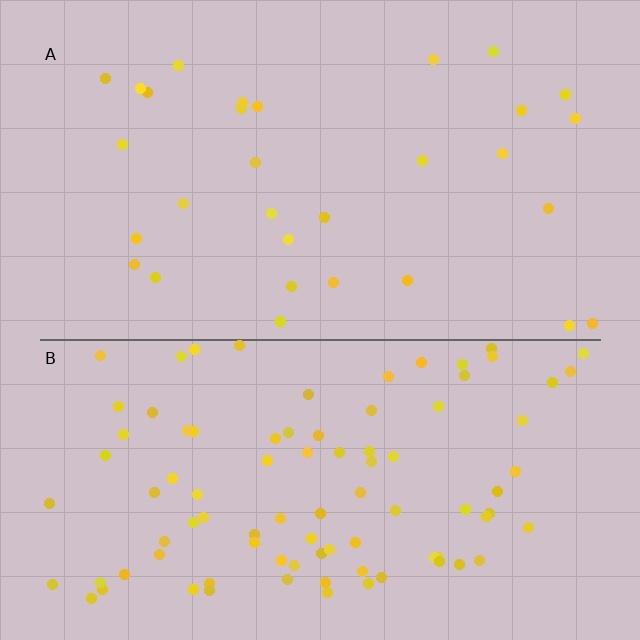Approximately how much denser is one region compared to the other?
Approximately 3.0× — region B over region A.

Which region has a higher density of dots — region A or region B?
B (the bottom).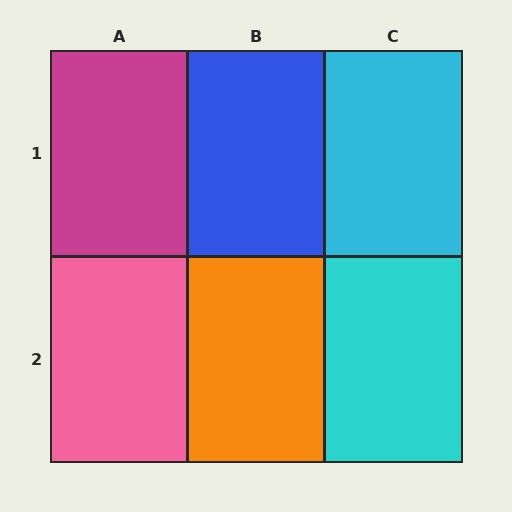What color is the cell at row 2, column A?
Pink.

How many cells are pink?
1 cell is pink.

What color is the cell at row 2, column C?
Cyan.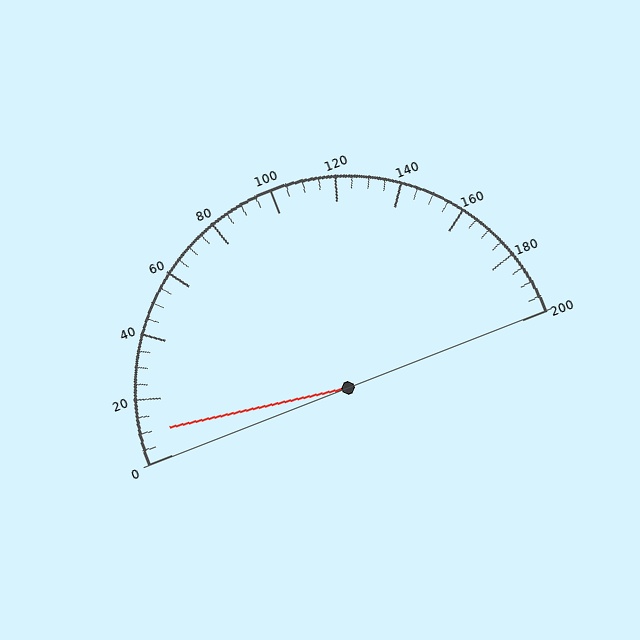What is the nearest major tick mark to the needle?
The nearest major tick mark is 0.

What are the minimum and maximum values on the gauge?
The gauge ranges from 0 to 200.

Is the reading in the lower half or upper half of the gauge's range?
The reading is in the lower half of the range (0 to 200).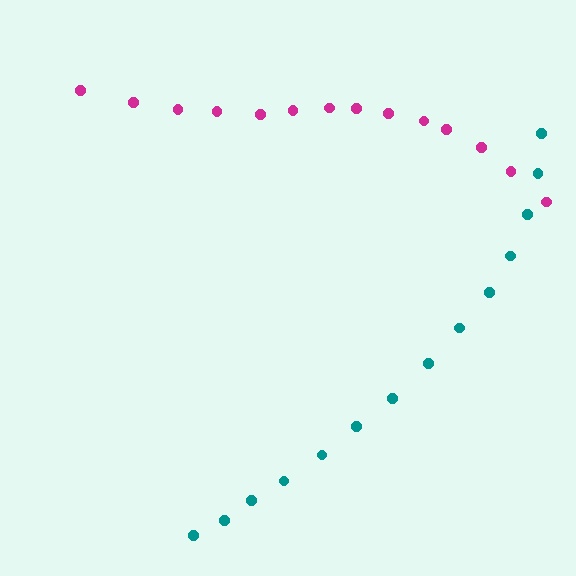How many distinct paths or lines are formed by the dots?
There are 2 distinct paths.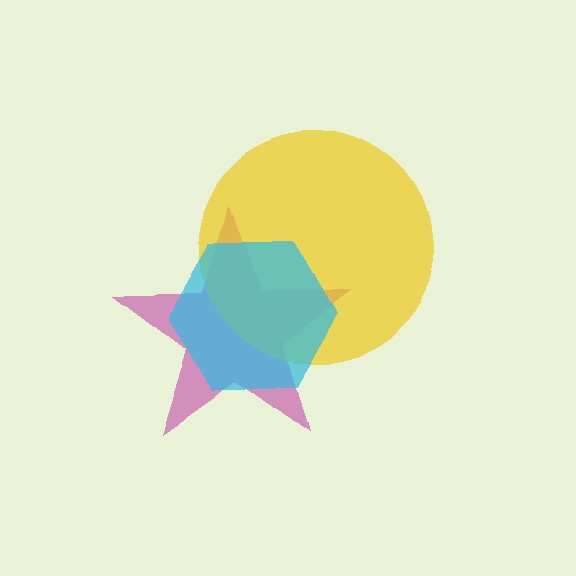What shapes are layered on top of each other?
The layered shapes are: a magenta star, a yellow circle, a cyan hexagon.